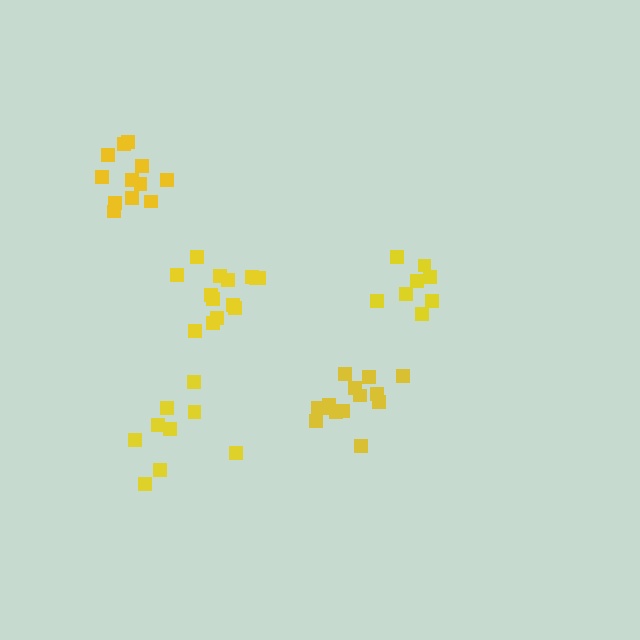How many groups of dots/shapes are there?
There are 5 groups.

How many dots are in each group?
Group 1: 14 dots, Group 2: 14 dots, Group 3: 8 dots, Group 4: 9 dots, Group 5: 12 dots (57 total).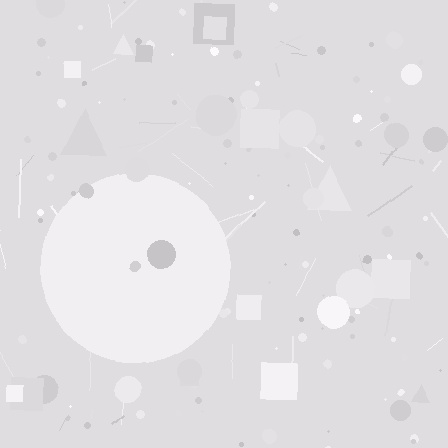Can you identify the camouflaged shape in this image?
The camouflaged shape is a circle.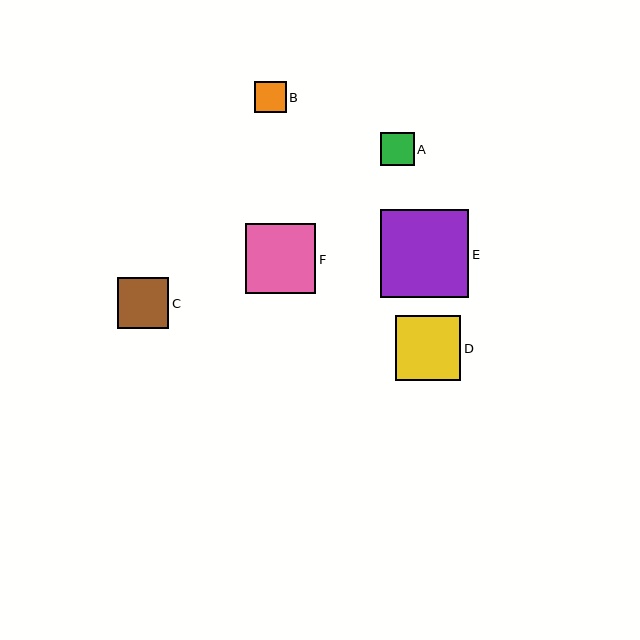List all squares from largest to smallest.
From largest to smallest: E, F, D, C, A, B.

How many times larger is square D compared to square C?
Square D is approximately 1.3 times the size of square C.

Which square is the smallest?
Square B is the smallest with a size of approximately 31 pixels.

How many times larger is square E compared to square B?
Square E is approximately 2.8 times the size of square B.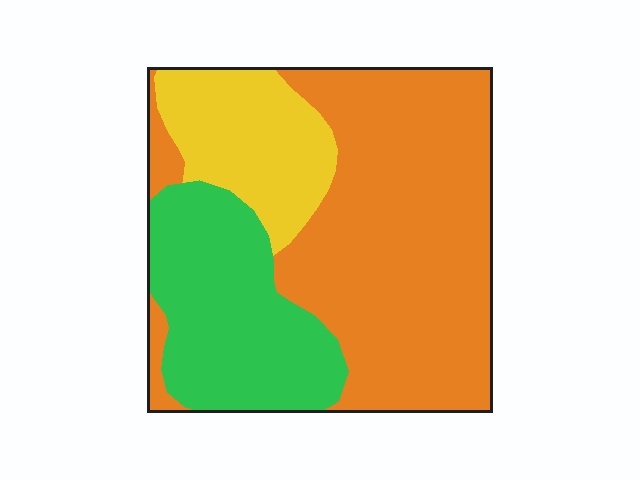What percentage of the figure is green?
Green covers about 25% of the figure.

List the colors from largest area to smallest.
From largest to smallest: orange, green, yellow.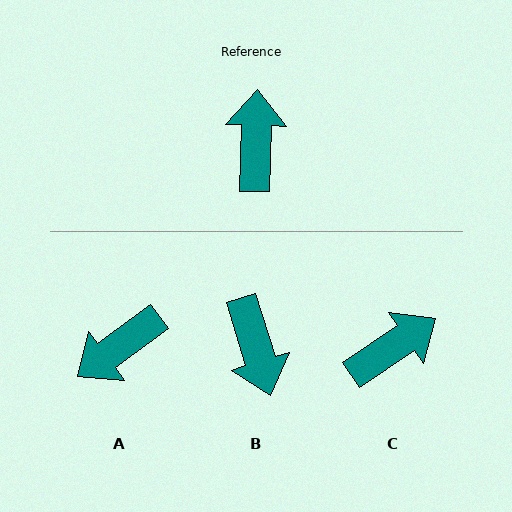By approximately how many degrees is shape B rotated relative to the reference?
Approximately 162 degrees clockwise.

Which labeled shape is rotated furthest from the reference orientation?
B, about 162 degrees away.